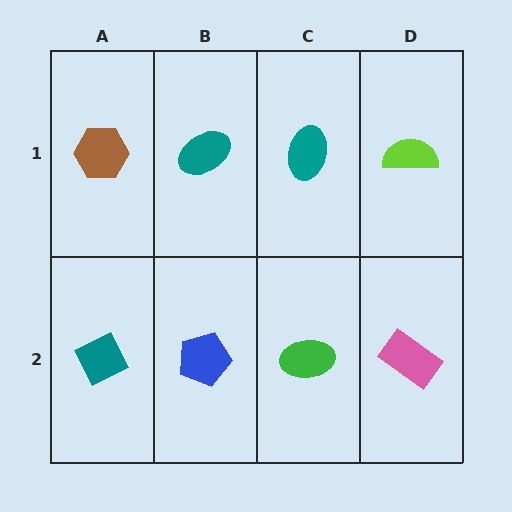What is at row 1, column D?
A lime semicircle.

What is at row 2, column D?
A pink rectangle.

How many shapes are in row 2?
4 shapes.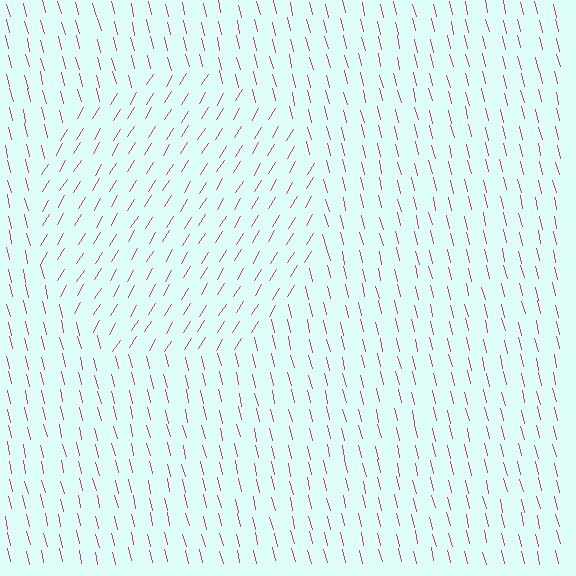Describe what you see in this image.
The image is filled with small magenta line segments. A circle region in the image has lines oriented differently from the surrounding lines, creating a visible texture boundary.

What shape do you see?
I see a circle.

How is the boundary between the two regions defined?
The boundary is defined purely by a change in line orientation (approximately 45 degrees difference). All lines are the same color and thickness.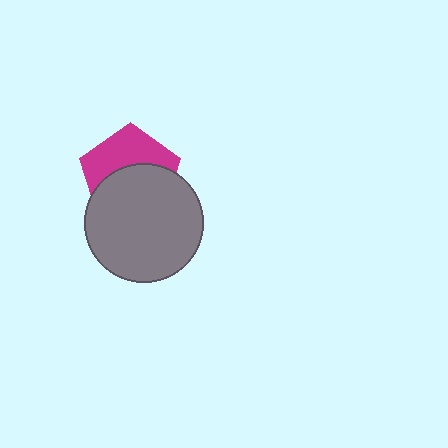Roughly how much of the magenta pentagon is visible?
A small part of it is visible (roughly 45%).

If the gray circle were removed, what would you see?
You would see the complete magenta pentagon.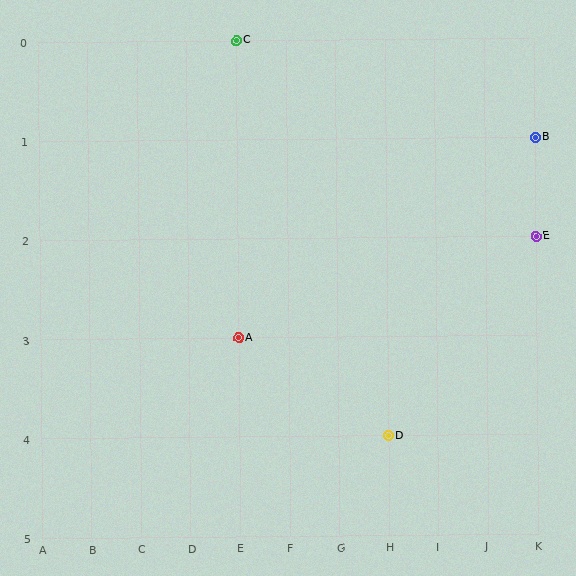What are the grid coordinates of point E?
Point E is at grid coordinates (K, 2).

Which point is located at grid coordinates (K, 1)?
Point B is at (K, 1).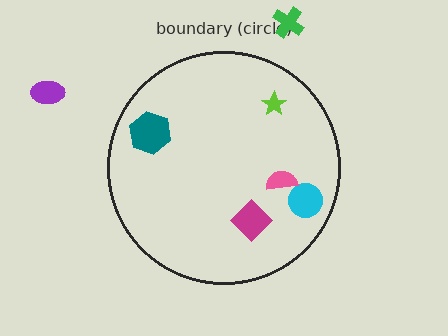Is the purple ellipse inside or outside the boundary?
Outside.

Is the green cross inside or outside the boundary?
Outside.